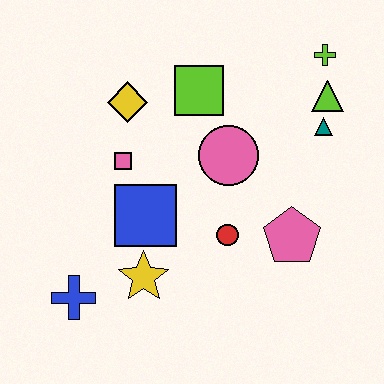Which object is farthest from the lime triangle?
The blue cross is farthest from the lime triangle.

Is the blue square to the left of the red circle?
Yes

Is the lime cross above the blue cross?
Yes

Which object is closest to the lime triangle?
The teal triangle is closest to the lime triangle.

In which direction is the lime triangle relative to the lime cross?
The lime triangle is below the lime cross.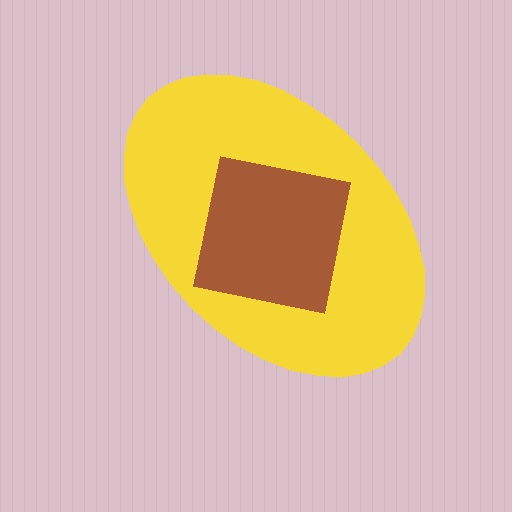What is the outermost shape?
The yellow ellipse.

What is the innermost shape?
The brown square.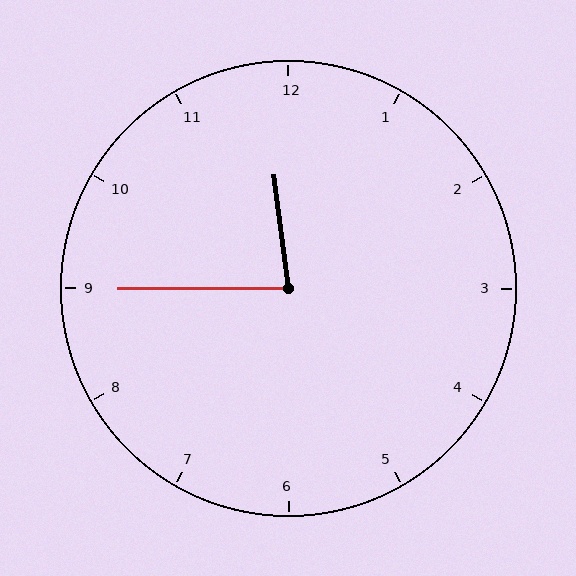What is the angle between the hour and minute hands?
Approximately 82 degrees.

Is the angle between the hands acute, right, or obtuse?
It is acute.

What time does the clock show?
11:45.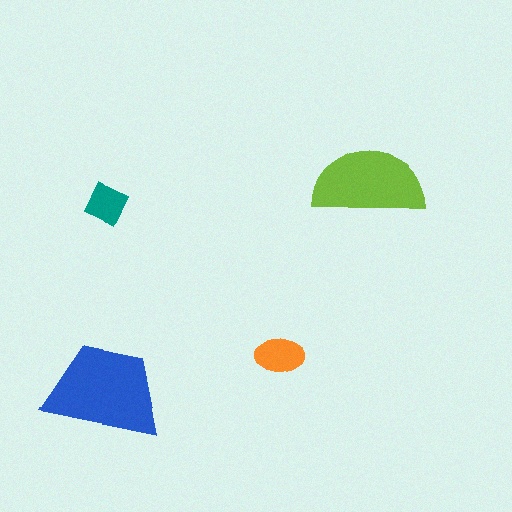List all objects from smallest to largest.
The teal diamond, the orange ellipse, the lime semicircle, the blue trapezoid.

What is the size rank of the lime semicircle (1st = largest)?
2nd.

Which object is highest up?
The lime semicircle is topmost.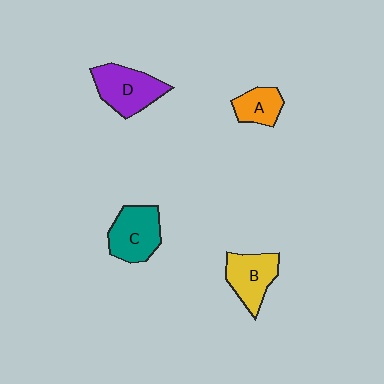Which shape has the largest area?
Shape D (purple).